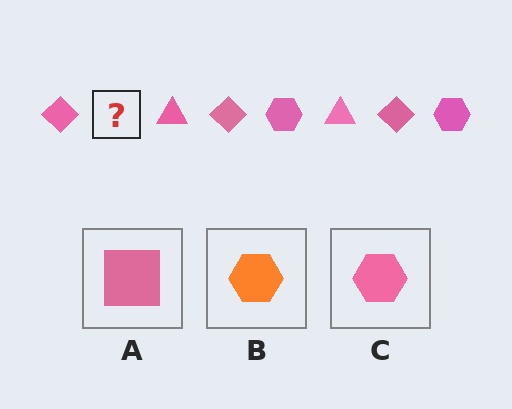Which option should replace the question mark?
Option C.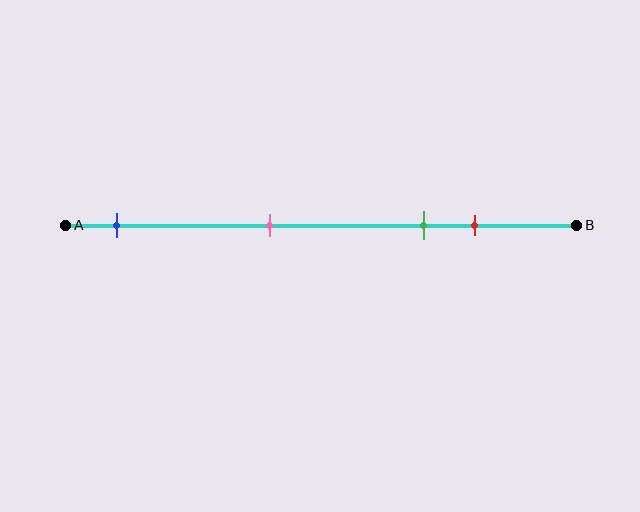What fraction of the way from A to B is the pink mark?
The pink mark is approximately 40% (0.4) of the way from A to B.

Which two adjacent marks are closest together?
The green and red marks are the closest adjacent pair.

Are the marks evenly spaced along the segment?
No, the marks are not evenly spaced.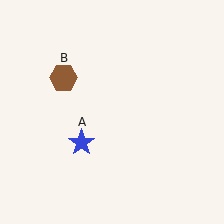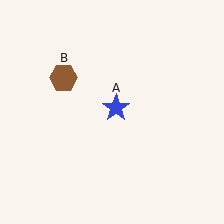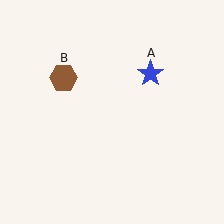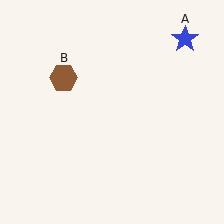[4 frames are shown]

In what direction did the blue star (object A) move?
The blue star (object A) moved up and to the right.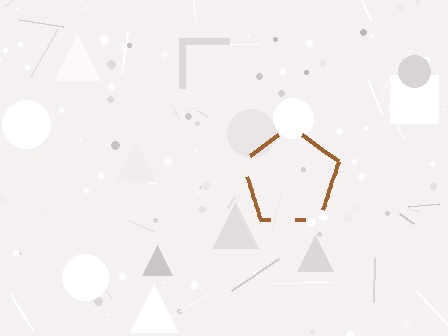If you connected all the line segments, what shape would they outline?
They would outline a pentagon.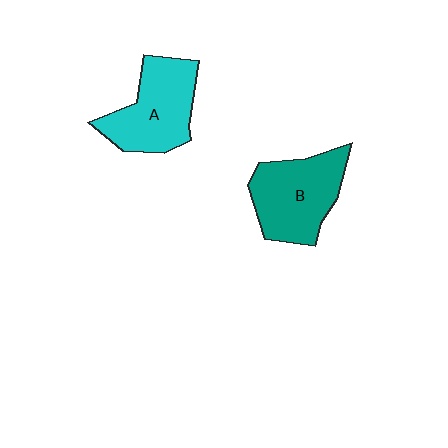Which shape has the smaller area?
Shape A (cyan).